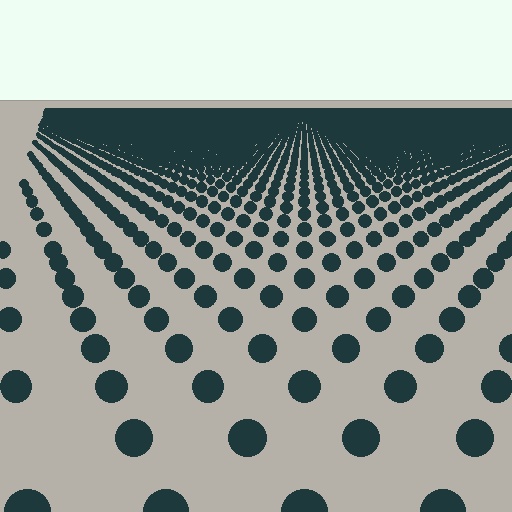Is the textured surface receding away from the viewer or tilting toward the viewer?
The surface is receding away from the viewer. Texture elements get smaller and denser toward the top.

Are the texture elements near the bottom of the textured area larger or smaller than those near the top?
Larger. Near the bottom, elements are closer to the viewer and appear at a bigger on-screen size.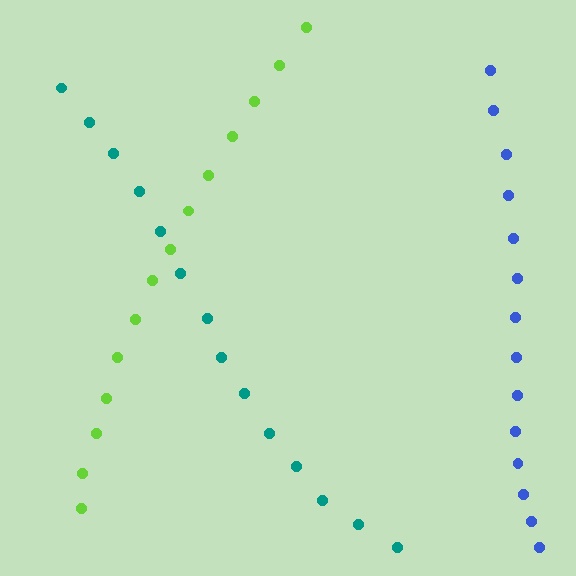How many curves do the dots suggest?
There are 3 distinct paths.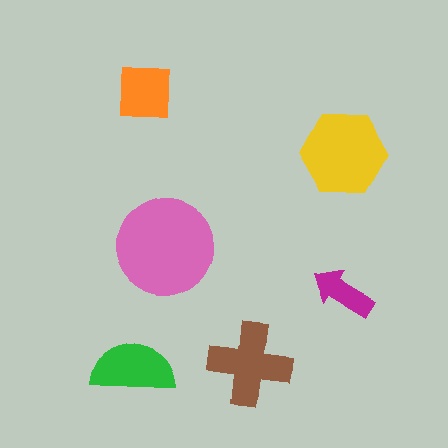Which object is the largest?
The pink circle.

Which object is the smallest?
The magenta arrow.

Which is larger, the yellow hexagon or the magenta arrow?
The yellow hexagon.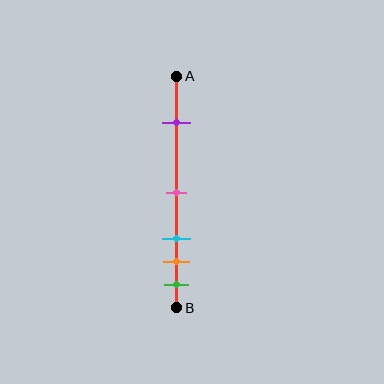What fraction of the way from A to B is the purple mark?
The purple mark is approximately 20% (0.2) of the way from A to B.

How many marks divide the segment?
There are 5 marks dividing the segment.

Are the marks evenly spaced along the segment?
No, the marks are not evenly spaced.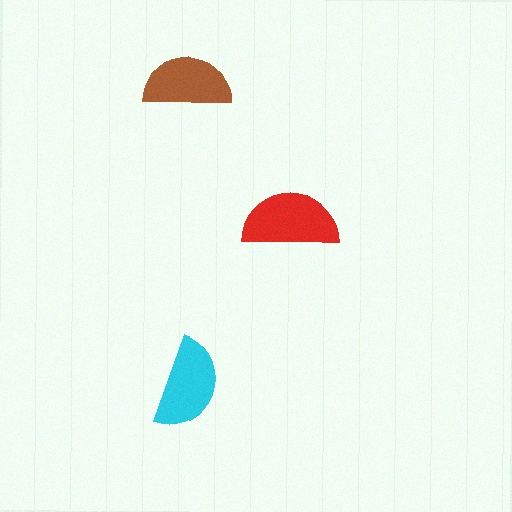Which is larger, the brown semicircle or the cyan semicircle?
The cyan one.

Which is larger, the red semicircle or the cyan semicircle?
The red one.